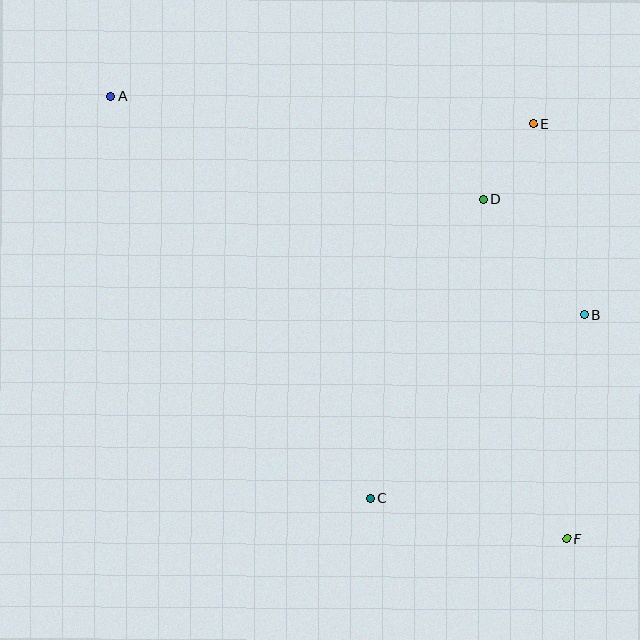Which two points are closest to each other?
Points D and E are closest to each other.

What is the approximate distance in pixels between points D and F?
The distance between D and F is approximately 349 pixels.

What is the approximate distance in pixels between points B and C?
The distance between B and C is approximately 282 pixels.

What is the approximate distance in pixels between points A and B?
The distance between A and B is approximately 522 pixels.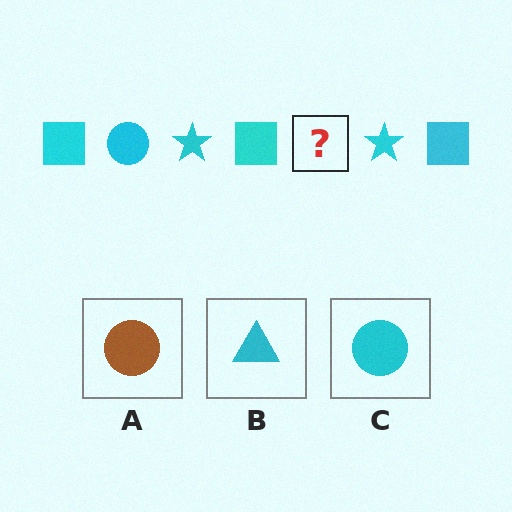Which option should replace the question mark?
Option C.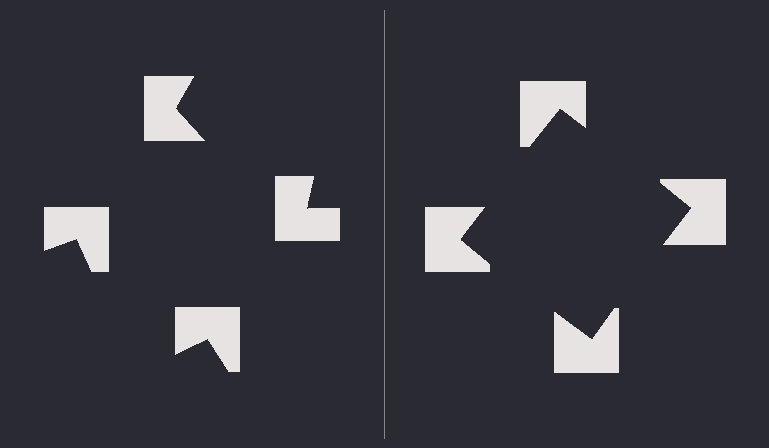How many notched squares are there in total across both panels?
8 — 4 on each side.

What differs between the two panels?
The notched squares are positioned identically on both sides; only the wedge orientations differ. On the right they align to a square; on the left they are misaligned.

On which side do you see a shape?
An illusory square appears on the right side. On the left side the wedge cuts are rotated, so no coherent shape forms.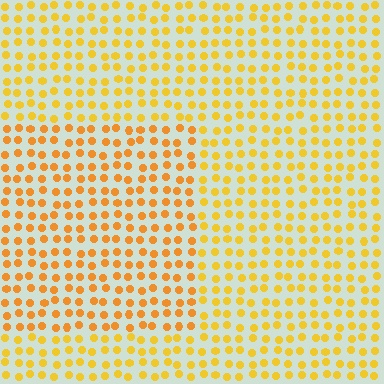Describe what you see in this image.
The image is filled with small yellow elements in a uniform arrangement. A rectangle-shaped region is visible where the elements are tinted to a slightly different hue, forming a subtle color boundary.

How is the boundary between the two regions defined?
The boundary is defined purely by a slight shift in hue (about 18 degrees). Spacing, size, and orientation are identical on both sides.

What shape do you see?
I see a rectangle.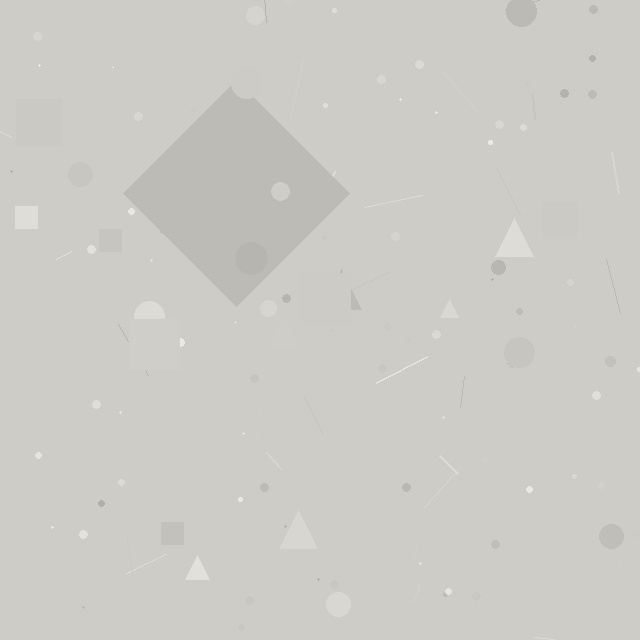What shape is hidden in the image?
A diamond is hidden in the image.